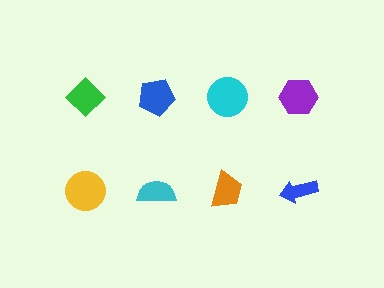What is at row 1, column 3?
A cyan circle.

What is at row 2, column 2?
A cyan semicircle.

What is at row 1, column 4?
A purple hexagon.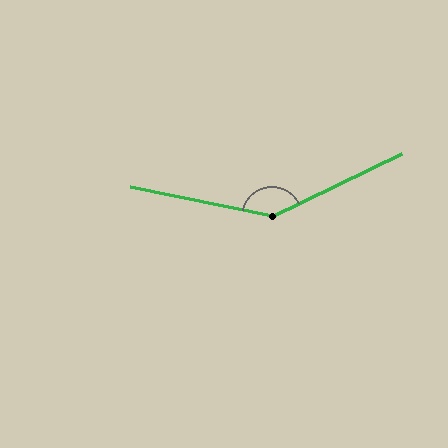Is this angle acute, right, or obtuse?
It is obtuse.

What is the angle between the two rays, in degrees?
Approximately 142 degrees.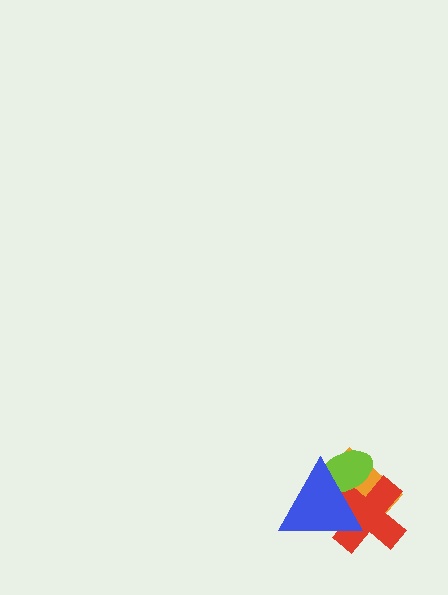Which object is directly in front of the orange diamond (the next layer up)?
The red cross is directly in front of the orange diamond.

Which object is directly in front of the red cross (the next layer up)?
The lime ellipse is directly in front of the red cross.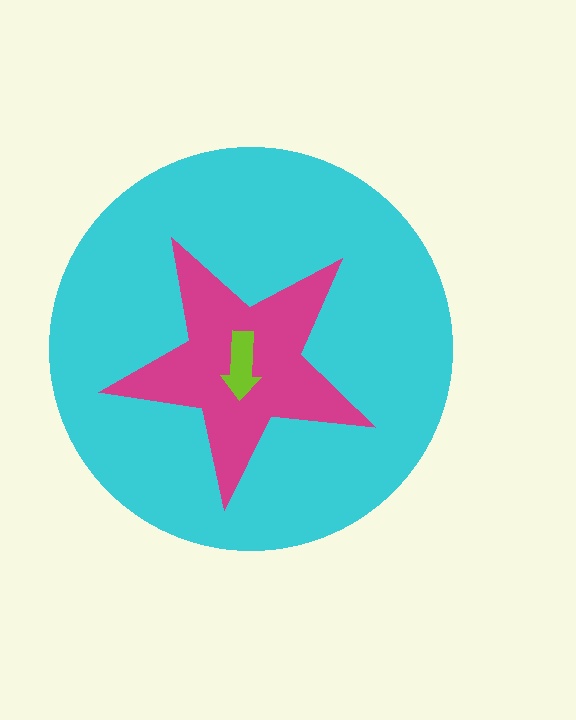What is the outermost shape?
The cyan circle.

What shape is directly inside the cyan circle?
The magenta star.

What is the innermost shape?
The lime arrow.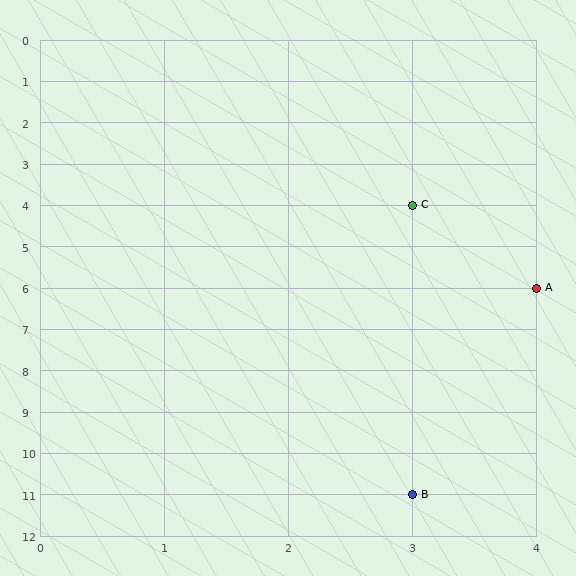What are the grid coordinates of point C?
Point C is at grid coordinates (3, 4).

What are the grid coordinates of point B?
Point B is at grid coordinates (3, 11).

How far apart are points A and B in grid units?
Points A and B are 1 column and 5 rows apart (about 5.1 grid units diagonally).